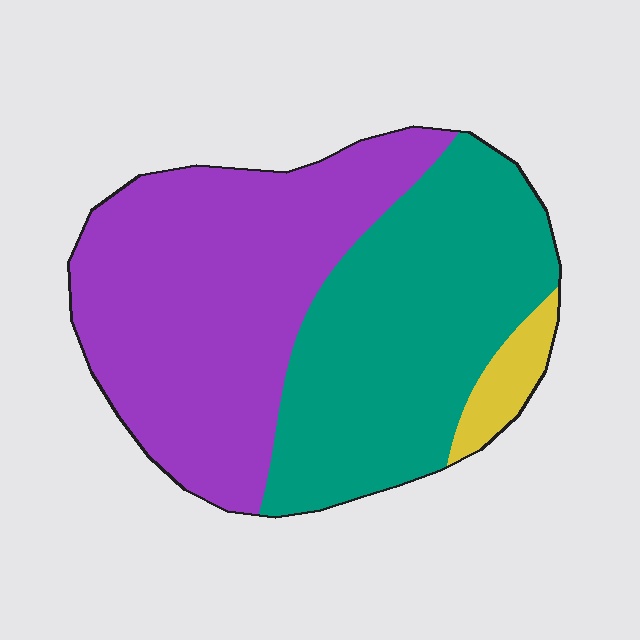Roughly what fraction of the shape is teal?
Teal covers 44% of the shape.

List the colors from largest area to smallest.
From largest to smallest: purple, teal, yellow.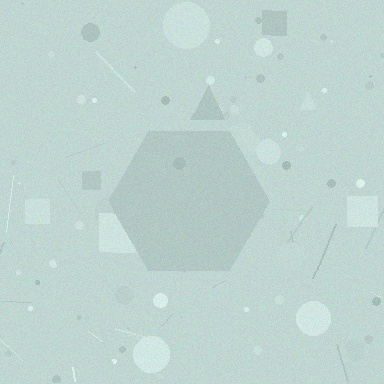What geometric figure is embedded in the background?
A hexagon is embedded in the background.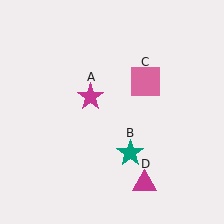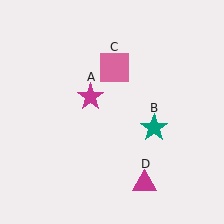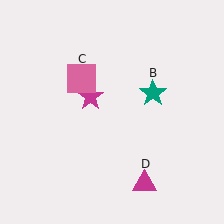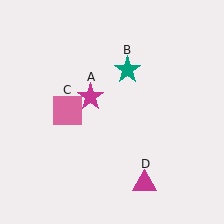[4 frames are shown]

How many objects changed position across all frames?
2 objects changed position: teal star (object B), pink square (object C).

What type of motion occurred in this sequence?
The teal star (object B), pink square (object C) rotated counterclockwise around the center of the scene.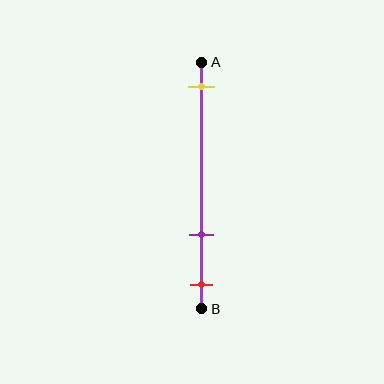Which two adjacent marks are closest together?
The purple and red marks are the closest adjacent pair.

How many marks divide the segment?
There are 3 marks dividing the segment.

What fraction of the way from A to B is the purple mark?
The purple mark is approximately 70% (0.7) of the way from A to B.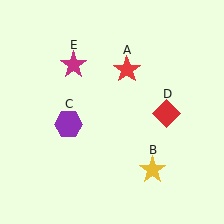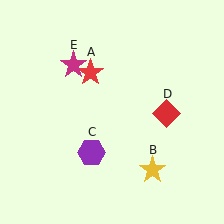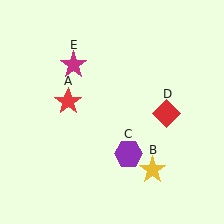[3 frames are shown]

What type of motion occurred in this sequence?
The red star (object A), purple hexagon (object C) rotated counterclockwise around the center of the scene.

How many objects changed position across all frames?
2 objects changed position: red star (object A), purple hexagon (object C).